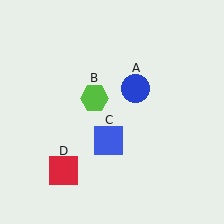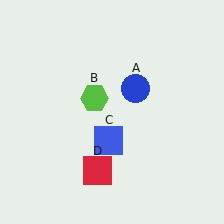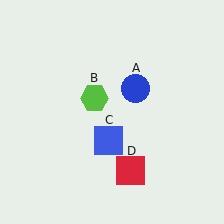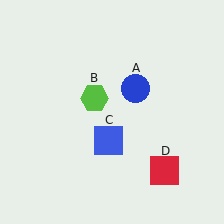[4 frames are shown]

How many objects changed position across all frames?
1 object changed position: red square (object D).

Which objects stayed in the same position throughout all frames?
Blue circle (object A) and lime hexagon (object B) and blue square (object C) remained stationary.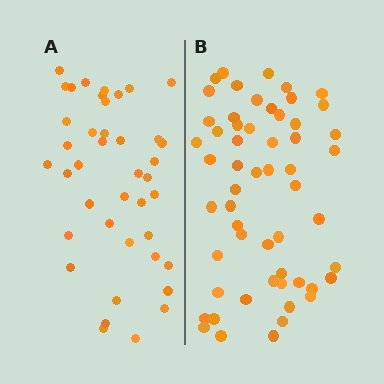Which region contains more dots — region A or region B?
Region B (the right region) has more dots.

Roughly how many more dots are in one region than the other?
Region B has approximately 15 more dots than region A.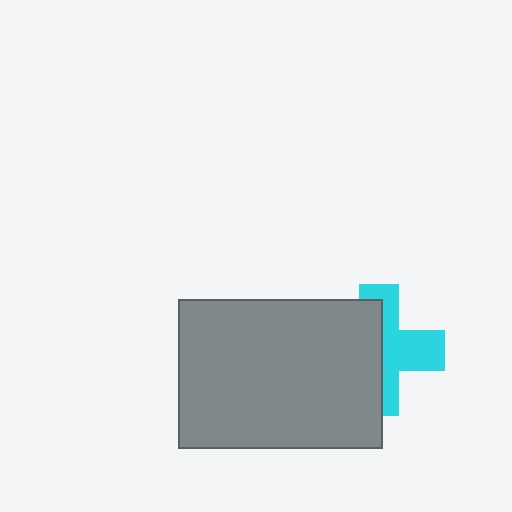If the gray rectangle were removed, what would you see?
You would see the complete cyan cross.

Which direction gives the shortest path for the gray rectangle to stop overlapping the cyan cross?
Moving left gives the shortest separation.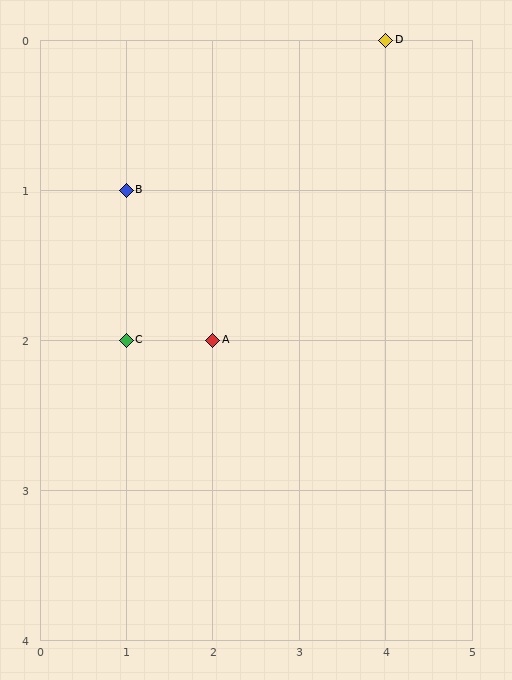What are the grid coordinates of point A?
Point A is at grid coordinates (2, 2).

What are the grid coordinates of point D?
Point D is at grid coordinates (4, 0).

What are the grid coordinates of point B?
Point B is at grid coordinates (1, 1).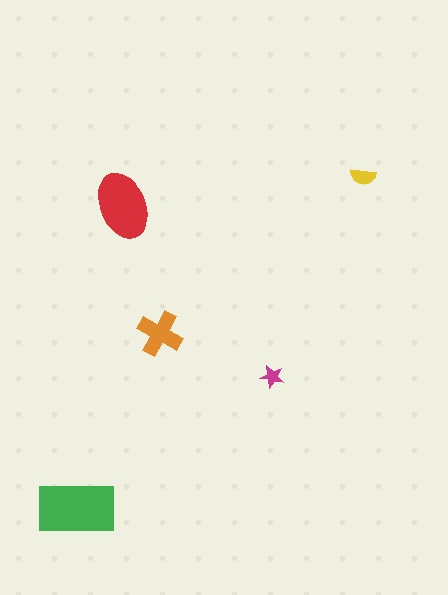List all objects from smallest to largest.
The magenta star, the yellow semicircle, the orange cross, the red ellipse, the green rectangle.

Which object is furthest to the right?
The yellow semicircle is rightmost.